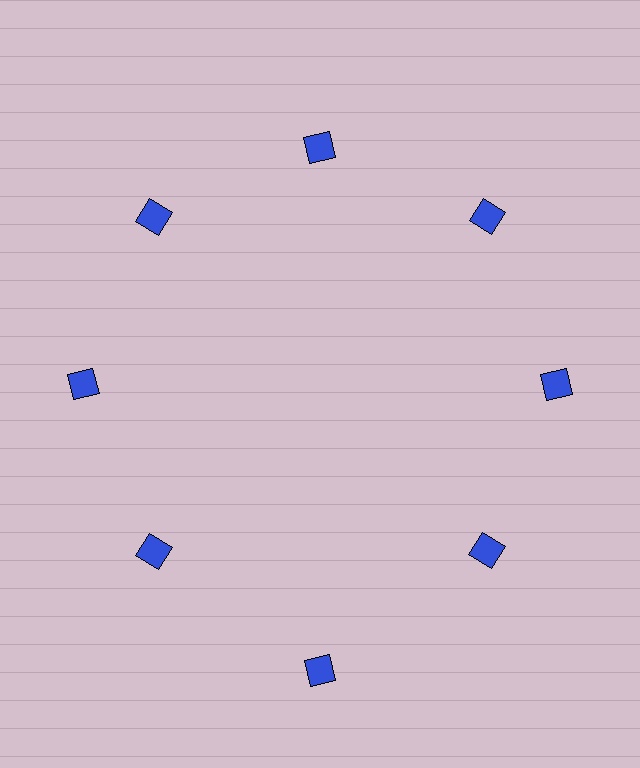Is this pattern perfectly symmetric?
No. The 8 blue squares are arranged in a ring, but one element near the 6 o'clock position is pushed outward from the center, breaking the 8-fold rotational symmetry.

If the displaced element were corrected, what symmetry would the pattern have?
It would have 8-fold rotational symmetry — the pattern would map onto itself every 45 degrees.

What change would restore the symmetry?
The symmetry would be restored by moving it inward, back onto the ring so that all 8 squares sit at equal angles and equal distance from the center.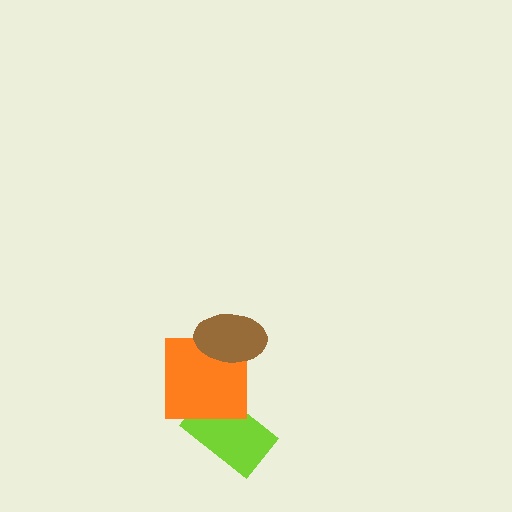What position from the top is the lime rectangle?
The lime rectangle is 3rd from the top.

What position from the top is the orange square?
The orange square is 2nd from the top.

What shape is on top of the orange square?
The brown ellipse is on top of the orange square.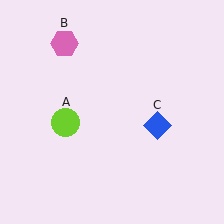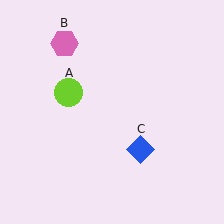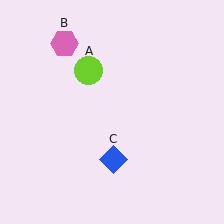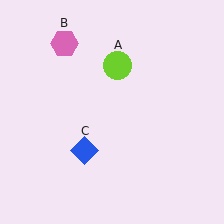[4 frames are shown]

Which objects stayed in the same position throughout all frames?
Pink hexagon (object B) remained stationary.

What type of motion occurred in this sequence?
The lime circle (object A), blue diamond (object C) rotated clockwise around the center of the scene.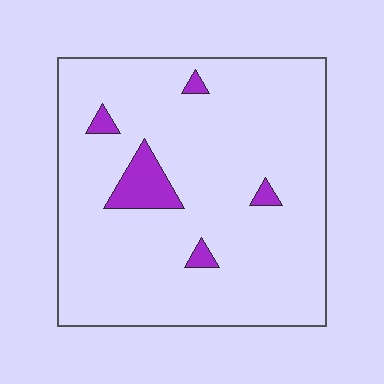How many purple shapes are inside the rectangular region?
5.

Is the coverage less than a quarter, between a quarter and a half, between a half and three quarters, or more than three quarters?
Less than a quarter.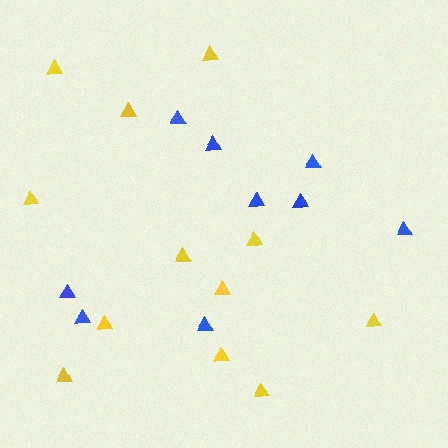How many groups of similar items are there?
There are 2 groups: one group of yellow triangles (12) and one group of blue triangles (9).